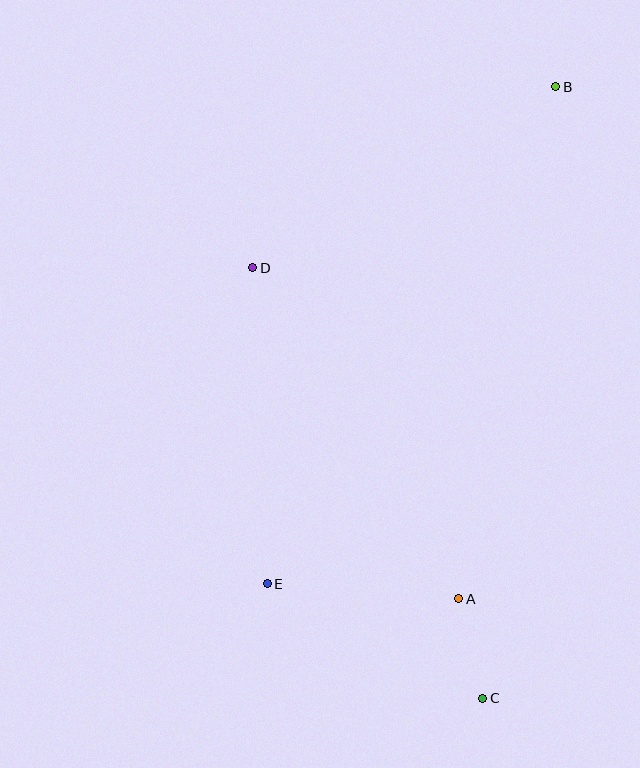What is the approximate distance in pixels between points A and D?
The distance between A and D is approximately 390 pixels.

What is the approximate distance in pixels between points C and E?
The distance between C and E is approximately 244 pixels.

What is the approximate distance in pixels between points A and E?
The distance between A and E is approximately 192 pixels.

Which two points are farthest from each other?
Points B and C are farthest from each other.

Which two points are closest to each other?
Points A and C are closest to each other.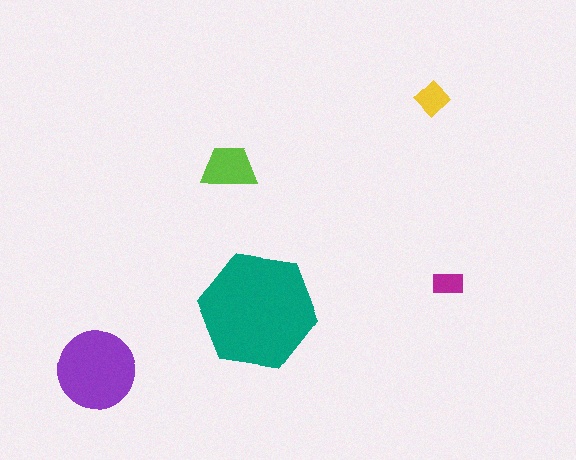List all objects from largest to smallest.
The teal hexagon, the purple circle, the lime trapezoid, the yellow diamond, the magenta rectangle.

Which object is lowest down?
The purple circle is bottommost.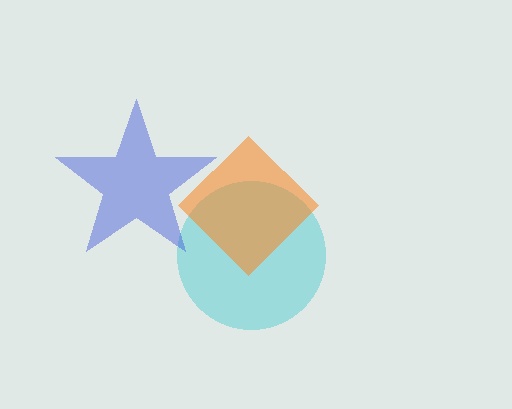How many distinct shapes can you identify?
There are 3 distinct shapes: a cyan circle, an orange diamond, a blue star.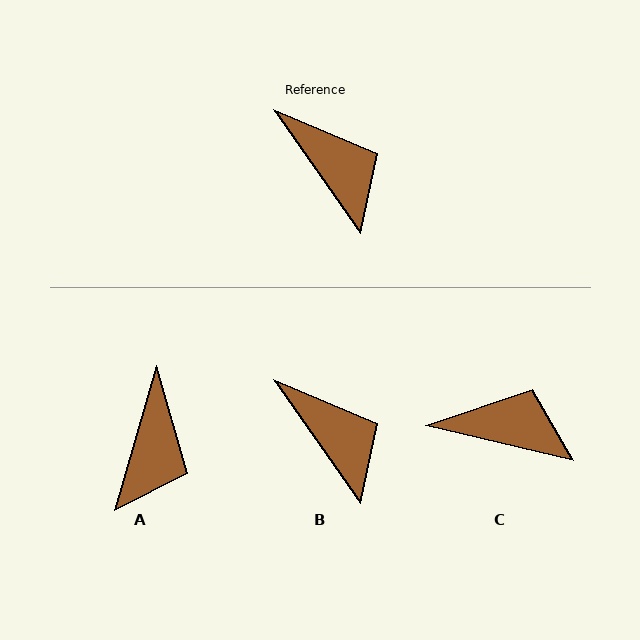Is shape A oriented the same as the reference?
No, it is off by about 51 degrees.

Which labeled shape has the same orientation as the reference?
B.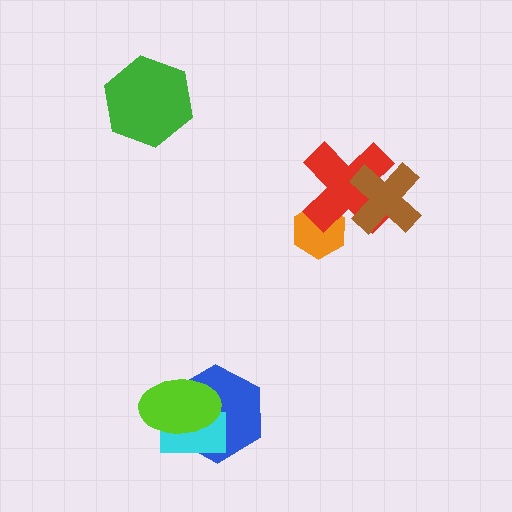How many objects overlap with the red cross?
2 objects overlap with the red cross.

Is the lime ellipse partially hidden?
No, no other shape covers it.